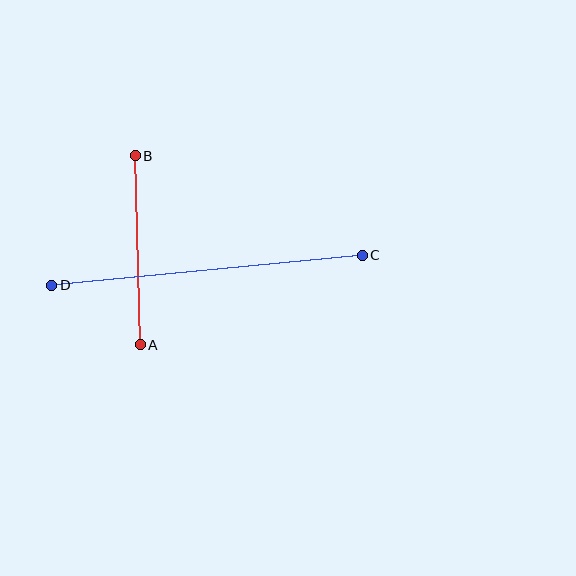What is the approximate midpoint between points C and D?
The midpoint is at approximately (207, 270) pixels.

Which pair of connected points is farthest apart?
Points C and D are farthest apart.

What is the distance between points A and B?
The distance is approximately 189 pixels.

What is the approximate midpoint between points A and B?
The midpoint is at approximately (138, 250) pixels.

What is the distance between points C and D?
The distance is approximately 312 pixels.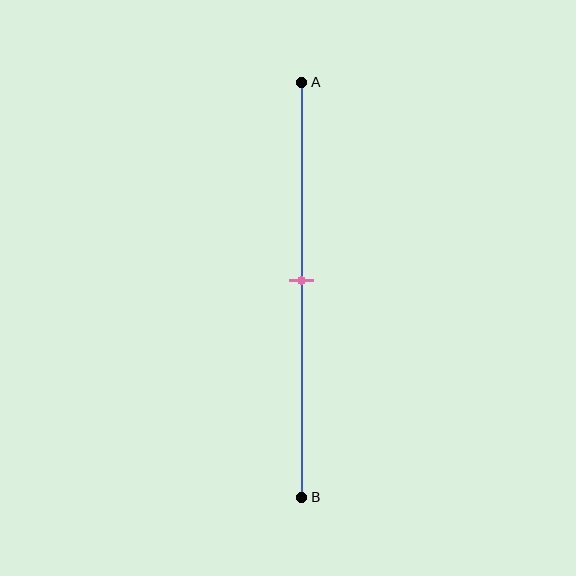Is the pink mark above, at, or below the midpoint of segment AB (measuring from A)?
The pink mark is approximately at the midpoint of segment AB.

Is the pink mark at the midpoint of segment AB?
Yes, the mark is approximately at the midpoint.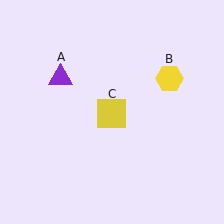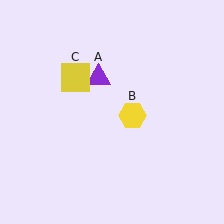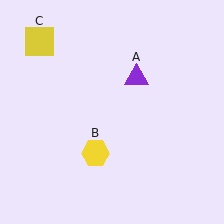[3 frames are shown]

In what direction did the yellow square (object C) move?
The yellow square (object C) moved up and to the left.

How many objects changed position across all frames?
3 objects changed position: purple triangle (object A), yellow hexagon (object B), yellow square (object C).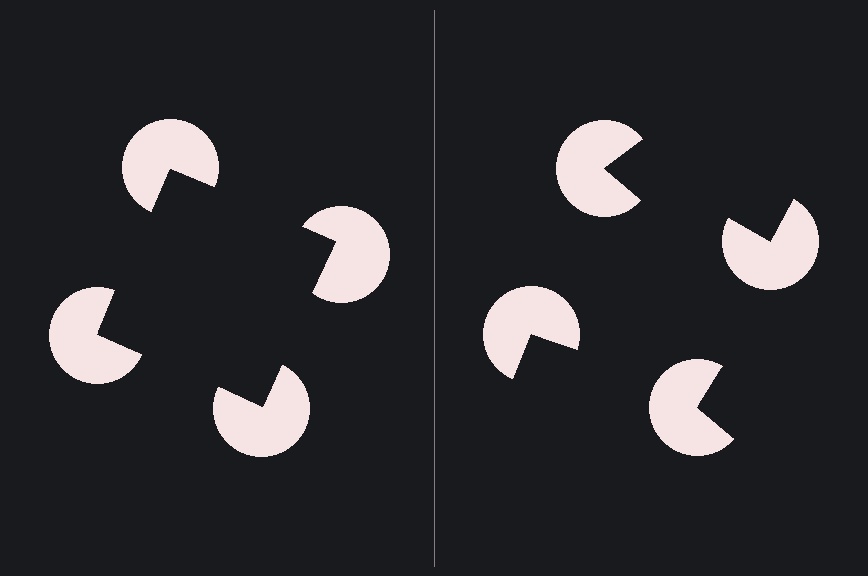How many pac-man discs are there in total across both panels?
8 — 4 on each side.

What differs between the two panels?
The pac-man discs are positioned identically on both sides; only the wedge orientations differ. On the left they align to a square; on the right they are misaligned.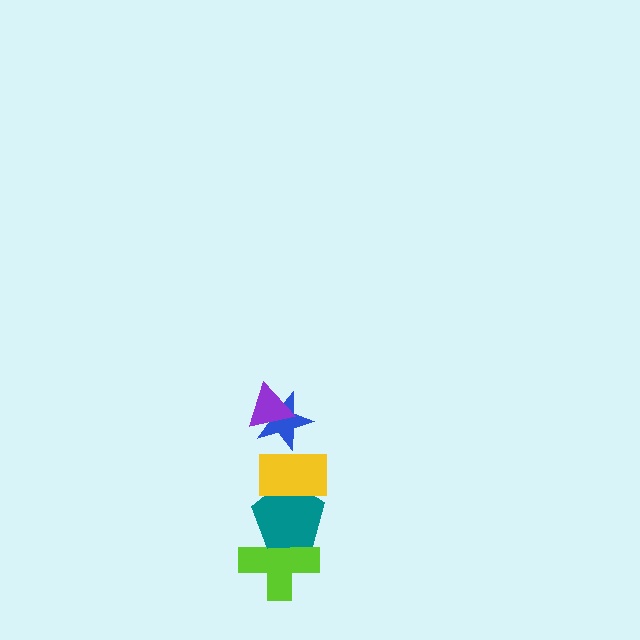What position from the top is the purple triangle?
The purple triangle is 1st from the top.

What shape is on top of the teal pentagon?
The yellow rectangle is on top of the teal pentagon.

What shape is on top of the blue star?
The purple triangle is on top of the blue star.